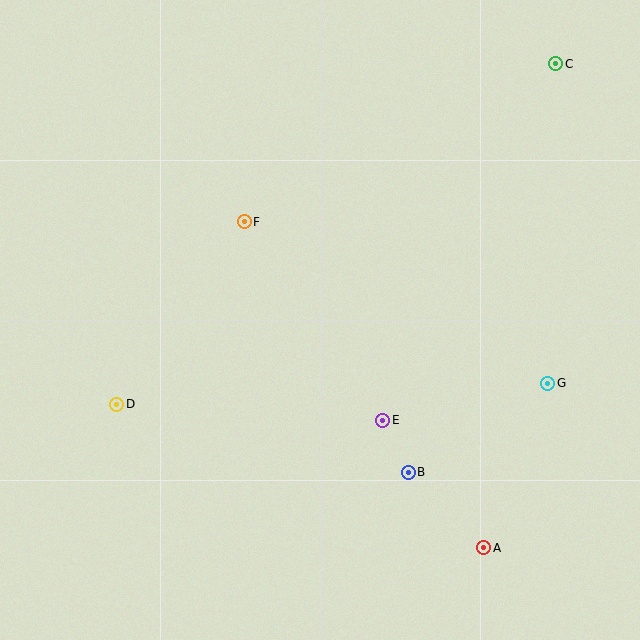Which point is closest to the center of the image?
Point E at (383, 420) is closest to the center.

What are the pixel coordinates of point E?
Point E is at (383, 420).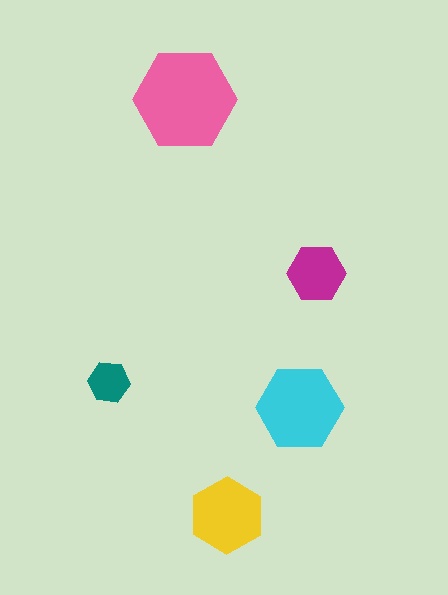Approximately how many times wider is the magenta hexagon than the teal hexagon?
About 1.5 times wider.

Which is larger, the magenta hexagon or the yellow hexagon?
The yellow one.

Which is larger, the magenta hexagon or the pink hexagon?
The pink one.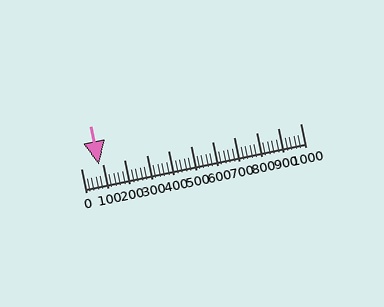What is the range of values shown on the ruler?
The ruler shows values from 0 to 1000.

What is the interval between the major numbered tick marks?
The major tick marks are spaced 100 units apart.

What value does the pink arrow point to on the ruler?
The pink arrow points to approximately 81.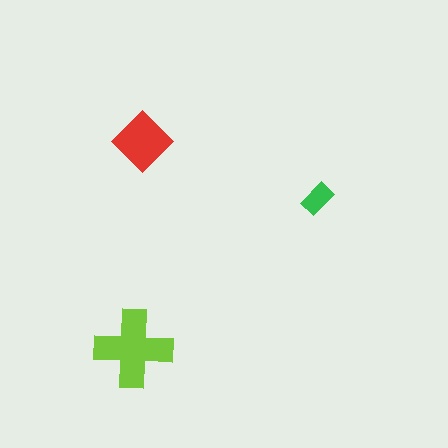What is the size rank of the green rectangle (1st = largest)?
3rd.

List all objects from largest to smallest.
The lime cross, the red diamond, the green rectangle.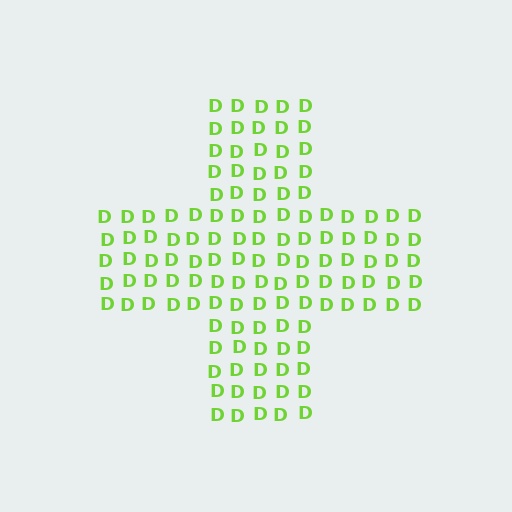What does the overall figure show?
The overall figure shows a cross.